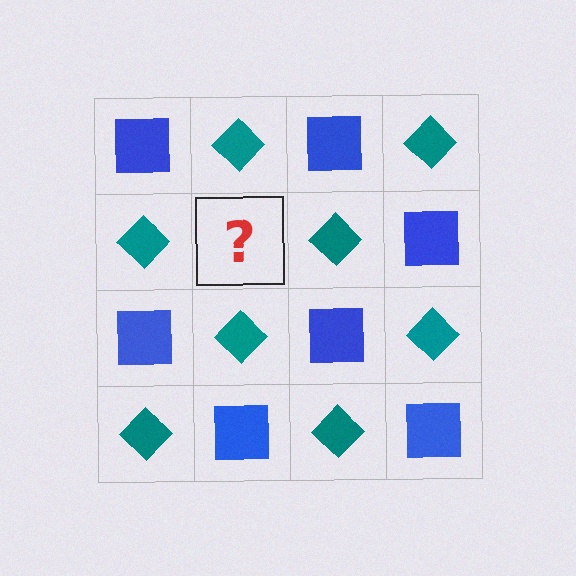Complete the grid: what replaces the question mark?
The question mark should be replaced with a blue square.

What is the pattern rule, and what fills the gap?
The rule is that it alternates blue square and teal diamond in a checkerboard pattern. The gap should be filled with a blue square.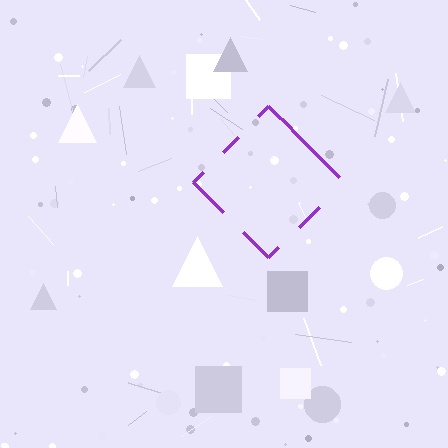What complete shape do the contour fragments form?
The contour fragments form a diamond.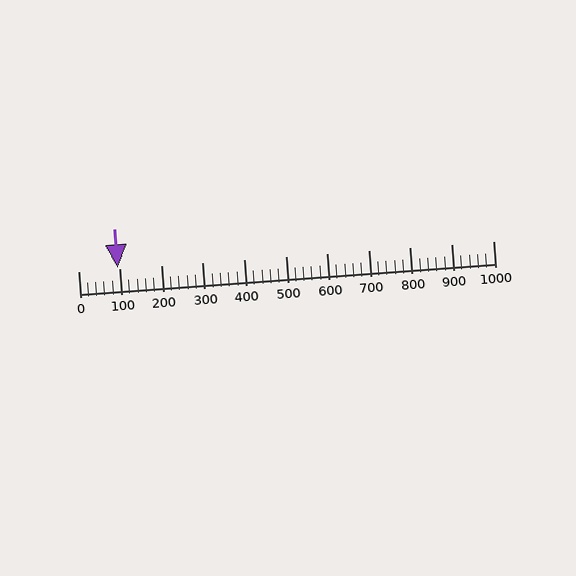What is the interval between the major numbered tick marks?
The major tick marks are spaced 100 units apart.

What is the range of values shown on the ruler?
The ruler shows values from 0 to 1000.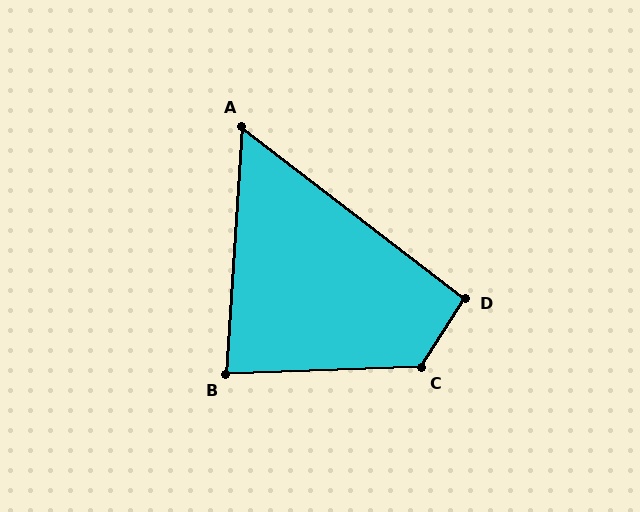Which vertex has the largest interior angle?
C, at approximately 124 degrees.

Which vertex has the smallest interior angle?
A, at approximately 56 degrees.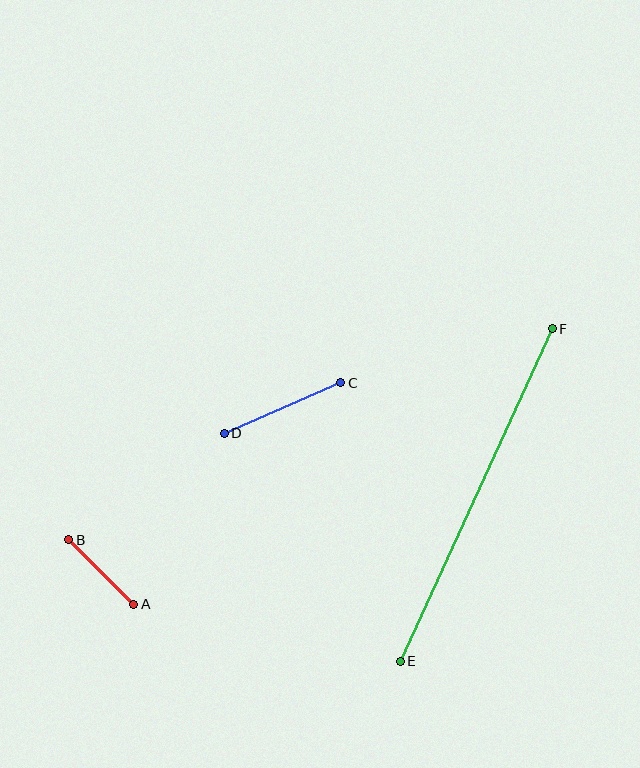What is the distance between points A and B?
The distance is approximately 92 pixels.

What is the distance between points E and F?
The distance is approximately 365 pixels.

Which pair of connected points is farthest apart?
Points E and F are farthest apart.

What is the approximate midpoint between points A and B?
The midpoint is at approximately (101, 572) pixels.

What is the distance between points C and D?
The distance is approximately 127 pixels.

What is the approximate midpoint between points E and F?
The midpoint is at approximately (476, 495) pixels.